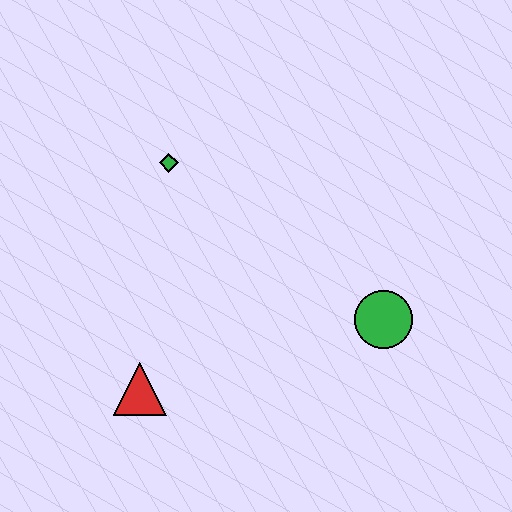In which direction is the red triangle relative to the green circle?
The red triangle is to the left of the green circle.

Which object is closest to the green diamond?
The red triangle is closest to the green diamond.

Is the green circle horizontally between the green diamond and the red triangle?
No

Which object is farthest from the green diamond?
The green circle is farthest from the green diamond.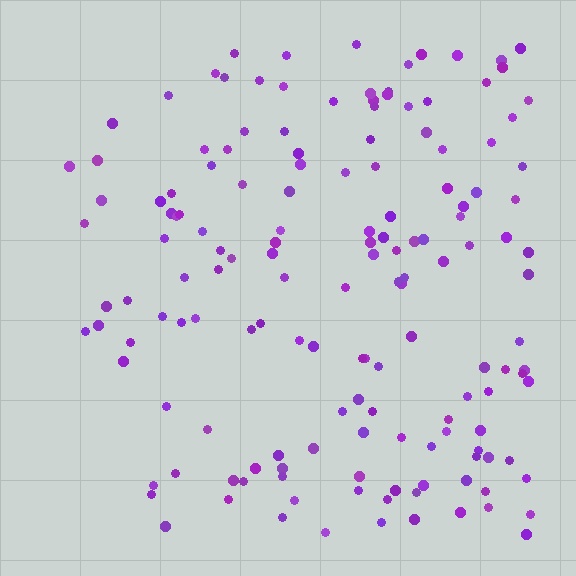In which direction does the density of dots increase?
From left to right, with the right side densest.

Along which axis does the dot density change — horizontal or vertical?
Horizontal.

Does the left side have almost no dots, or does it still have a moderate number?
Still a moderate number, just noticeably fewer than the right.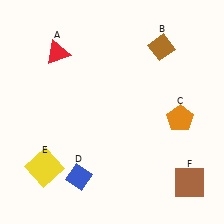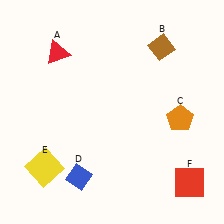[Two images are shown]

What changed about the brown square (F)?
In Image 1, F is brown. In Image 2, it changed to red.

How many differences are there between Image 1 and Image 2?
There is 1 difference between the two images.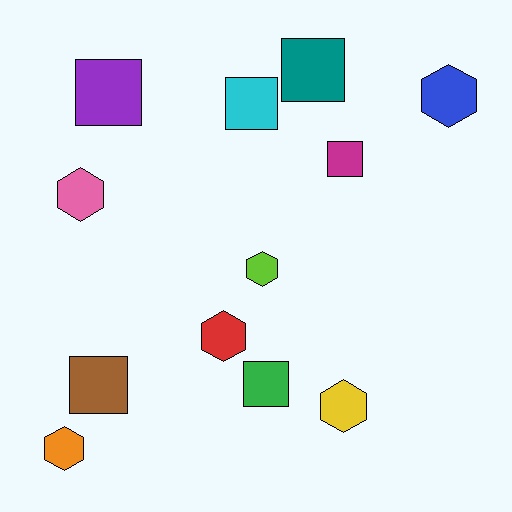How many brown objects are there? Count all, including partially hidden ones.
There is 1 brown object.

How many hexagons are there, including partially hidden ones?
There are 6 hexagons.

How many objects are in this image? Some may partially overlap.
There are 12 objects.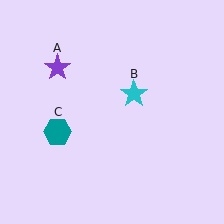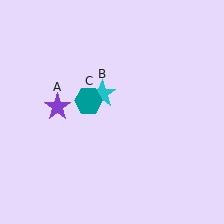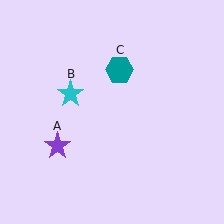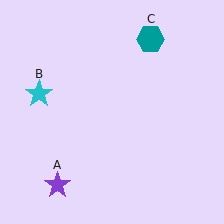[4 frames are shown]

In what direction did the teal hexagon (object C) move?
The teal hexagon (object C) moved up and to the right.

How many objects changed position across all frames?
3 objects changed position: purple star (object A), cyan star (object B), teal hexagon (object C).